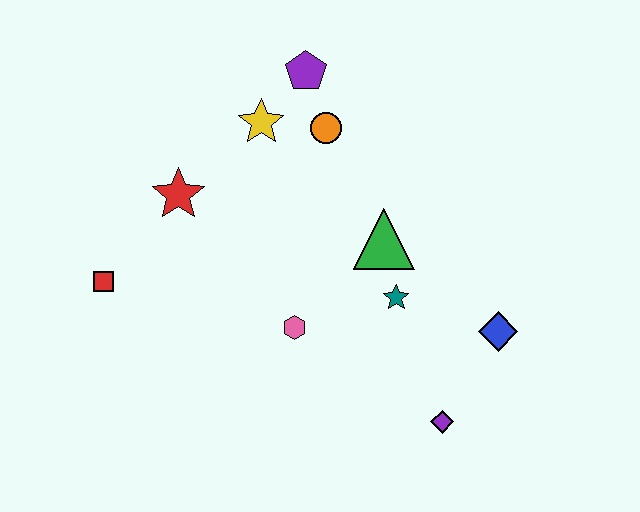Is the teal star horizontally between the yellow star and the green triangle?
No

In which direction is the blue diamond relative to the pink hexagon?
The blue diamond is to the right of the pink hexagon.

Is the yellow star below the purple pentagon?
Yes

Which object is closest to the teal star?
The green triangle is closest to the teal star.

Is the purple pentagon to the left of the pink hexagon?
No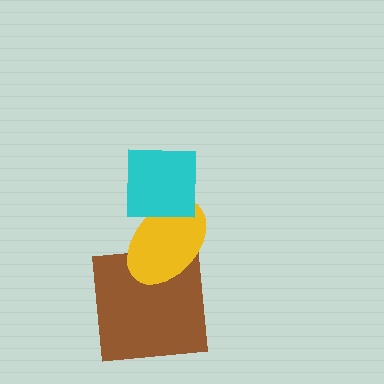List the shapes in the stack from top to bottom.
From top to bottom: the cyan square, the yellow ellipse, the brown square.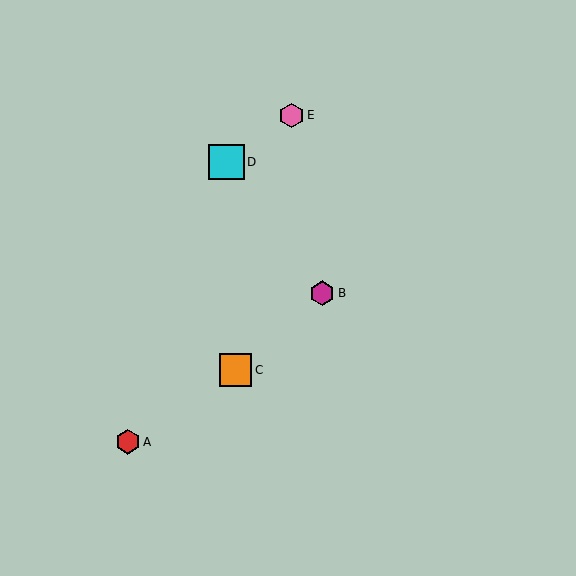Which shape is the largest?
The cyan square (labeled D) is the largest.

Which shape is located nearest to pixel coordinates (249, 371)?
The orange square (labeled C) at (235, 370) is nearest to that location.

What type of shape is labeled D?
Shape D is a cyan square.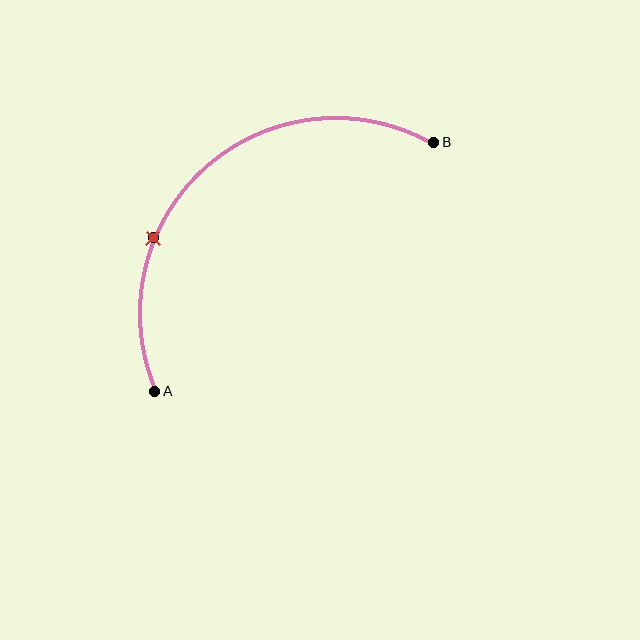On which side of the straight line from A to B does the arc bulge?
The arc bulges above and to the left of the straight line connecting A and B.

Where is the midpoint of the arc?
The arc midpoint is the point on the curve farthest from the straight line joining A and B. It sits above and to the left of that line.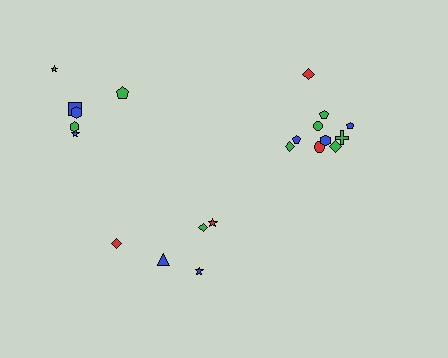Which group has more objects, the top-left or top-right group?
The top-right group.